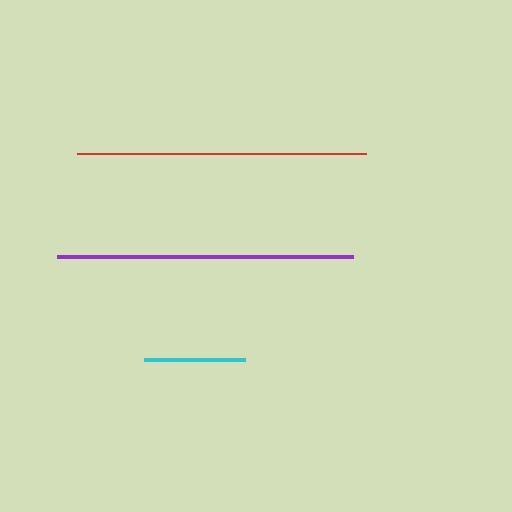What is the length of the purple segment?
The purple segment is approximately 297 pixels long.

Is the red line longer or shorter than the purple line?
The purple line is longer than the red line.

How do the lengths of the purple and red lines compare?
The purple and red lines are approximately the same length.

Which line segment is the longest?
The purple line is the longest at approximately 297 pixels.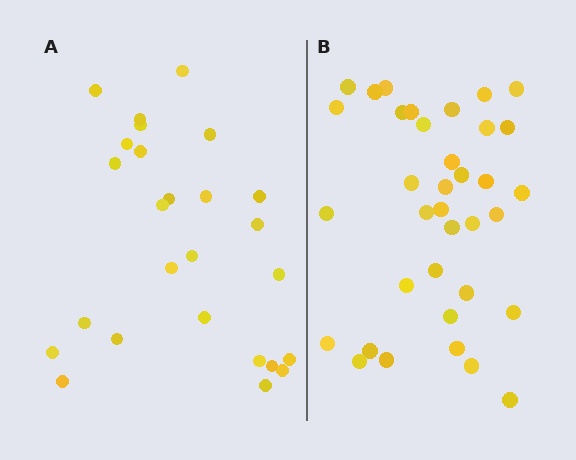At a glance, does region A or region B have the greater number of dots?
Region B (the right region) has more dots.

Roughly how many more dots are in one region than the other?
Region B has roughly 10 or so more dots than region A.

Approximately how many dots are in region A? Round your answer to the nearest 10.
About 30 dots. (The exact count is 26, which rounds to 30.)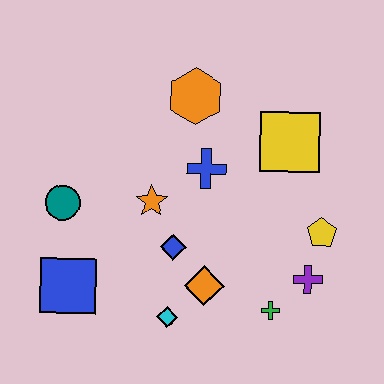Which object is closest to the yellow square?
The blue cross is closest to the yellow square.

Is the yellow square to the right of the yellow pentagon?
No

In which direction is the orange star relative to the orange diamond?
The orange star is above the orange diamond.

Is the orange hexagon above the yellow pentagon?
Yes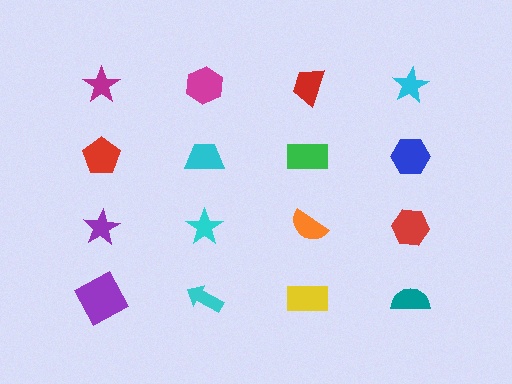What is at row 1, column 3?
A red trapezoid.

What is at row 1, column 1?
A magenta star.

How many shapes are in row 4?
4 shapes.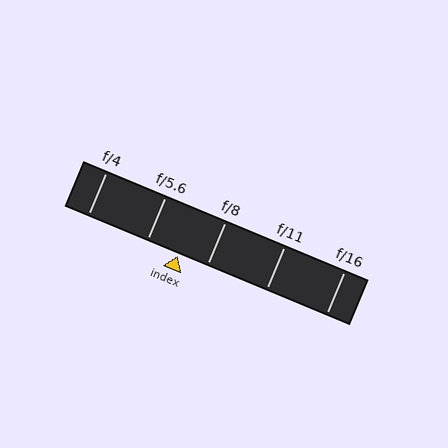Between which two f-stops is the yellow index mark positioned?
The index mark is between f/5.6 and f/8.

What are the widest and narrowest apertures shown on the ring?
The widest aperture shown is f/4 and the narrowest is f/16.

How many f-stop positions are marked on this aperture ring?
There are 5 f-stop positions marked.